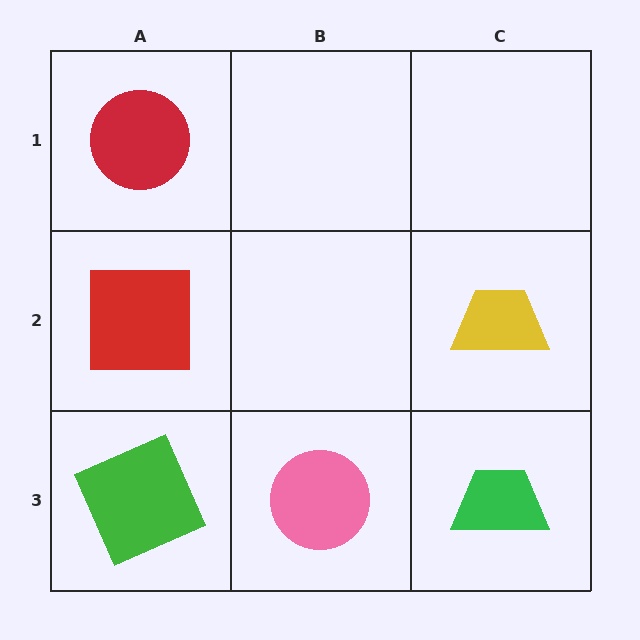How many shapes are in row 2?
2 shapes.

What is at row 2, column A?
A red square.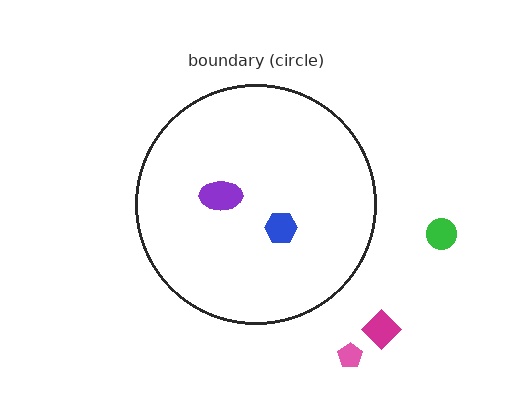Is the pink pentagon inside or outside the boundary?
Outside.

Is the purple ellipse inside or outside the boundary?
Inside.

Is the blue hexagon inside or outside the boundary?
Inside.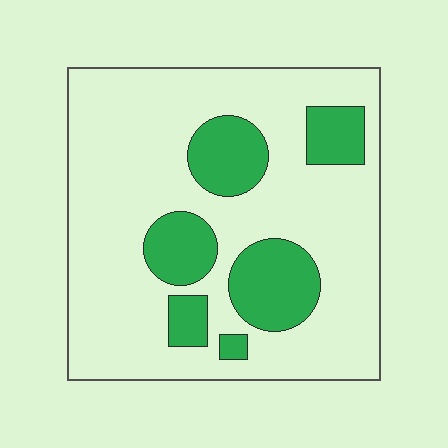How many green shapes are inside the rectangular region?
6.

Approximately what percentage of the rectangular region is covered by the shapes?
Approximately 25%.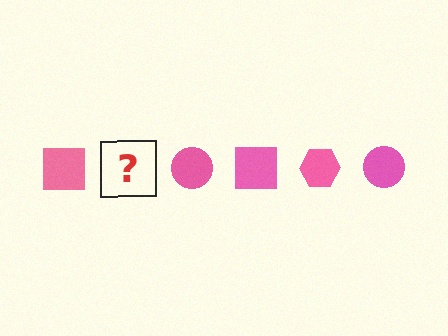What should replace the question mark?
The question mark should be replaced with a pink hexagon.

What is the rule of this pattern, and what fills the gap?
The rule is that the pattern cycles through square, hexagon, circle shapes in pink. The gap should be filled with a pink hexagon.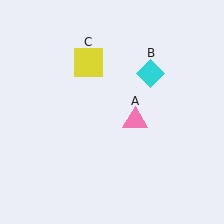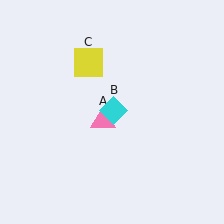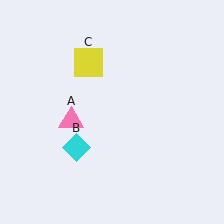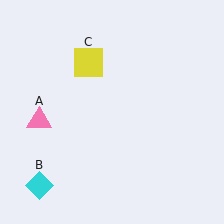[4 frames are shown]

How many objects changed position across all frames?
2 objects changed position: pink triangle (object A), cyan diamond (object B).